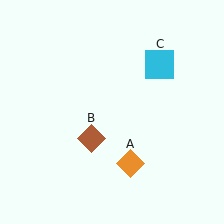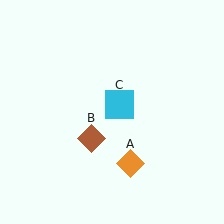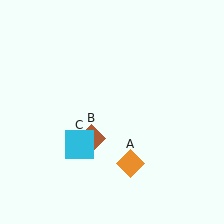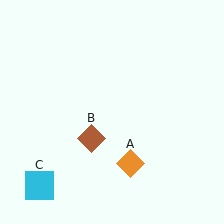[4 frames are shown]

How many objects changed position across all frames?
1 object changed position: cyan square (object C).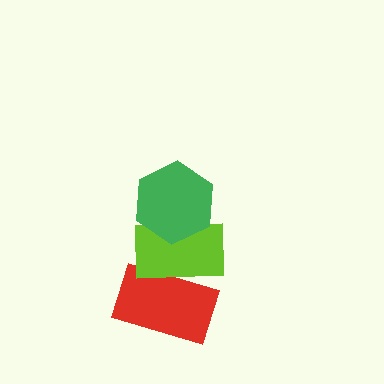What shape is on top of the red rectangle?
The lime rectangle is on top of the red rectangle.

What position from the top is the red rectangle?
The red rectangle is 3rd from the top.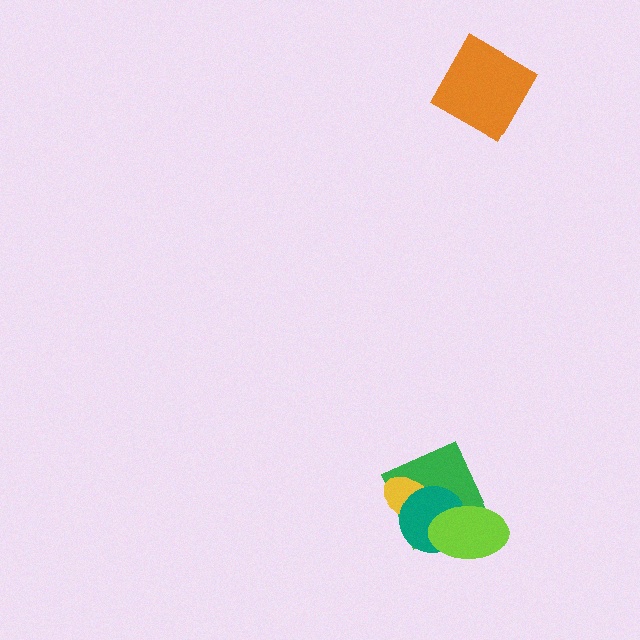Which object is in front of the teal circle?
The lime ellipse is in front of the teal circle.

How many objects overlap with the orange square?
0 objects overlap with the orange square.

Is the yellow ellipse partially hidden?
Yes, it is partially covered by another shape.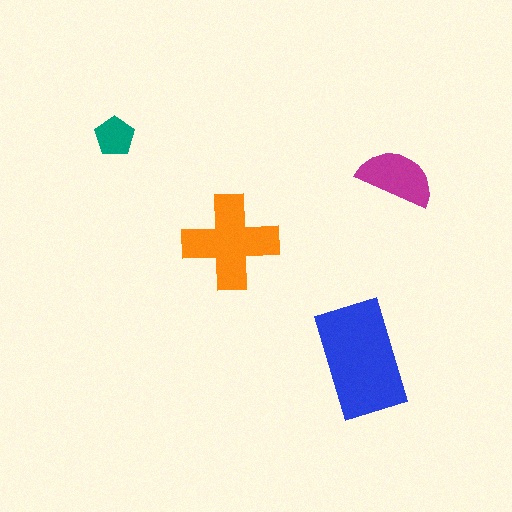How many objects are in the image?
There are 4 objects in the image.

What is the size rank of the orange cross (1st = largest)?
2nd.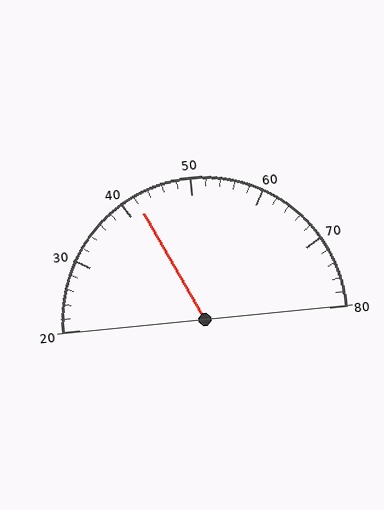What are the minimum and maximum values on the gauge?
The gauge ranges from 20 to 80.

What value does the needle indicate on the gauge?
The needle indicates approximately 42.